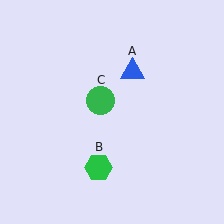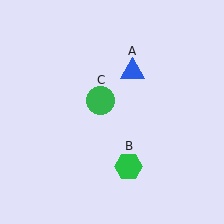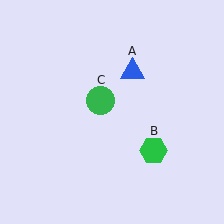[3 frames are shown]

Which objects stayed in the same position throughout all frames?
Blue triangle (object A) and green circle (object C) remained stationary.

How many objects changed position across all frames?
1 object changed position: green hexagon (object B).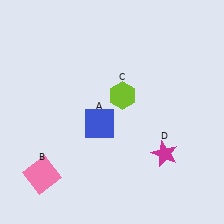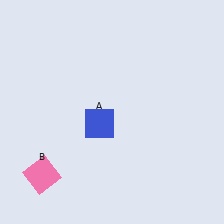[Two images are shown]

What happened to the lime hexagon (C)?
The lime hexagon (C) was removed in Image 2. It was in the top-right area of Image 1.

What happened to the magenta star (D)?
The magenta star (D) was removed in Image 2. It was in the bottom-right area of Image 1.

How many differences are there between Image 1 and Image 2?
There are 2 differences between the two images.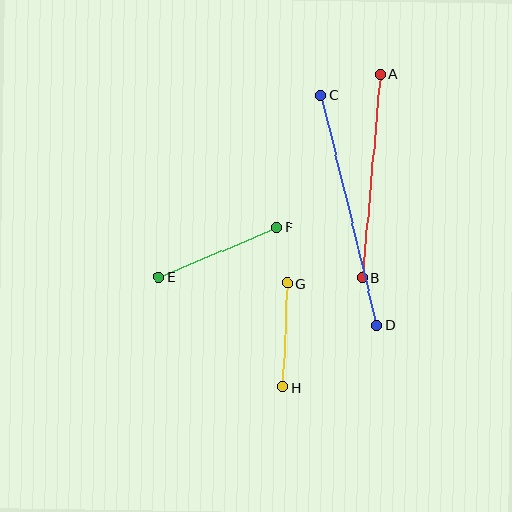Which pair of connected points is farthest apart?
Points C and D are farthest apart.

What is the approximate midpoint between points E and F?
The midpoint is at approximately (218, 252) pixels.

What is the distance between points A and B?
The distance is approximately 204 pixels.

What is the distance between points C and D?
The distance is approximately 237 pixels.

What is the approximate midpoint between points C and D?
The midpoint is at approximately (349, 210) pixels.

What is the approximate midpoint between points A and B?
The midpoint is at approximately (371, 176) pixels.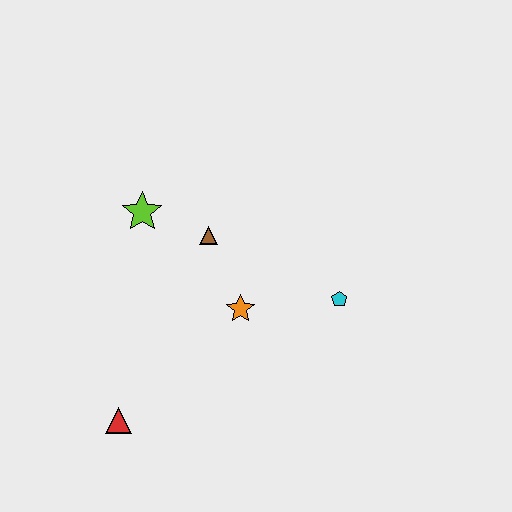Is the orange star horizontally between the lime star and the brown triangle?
No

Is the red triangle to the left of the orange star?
Yes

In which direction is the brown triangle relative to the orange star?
The brown triangle is above the orange star.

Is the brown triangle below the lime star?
Yes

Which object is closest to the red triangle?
The orange star is closest to the red triangle.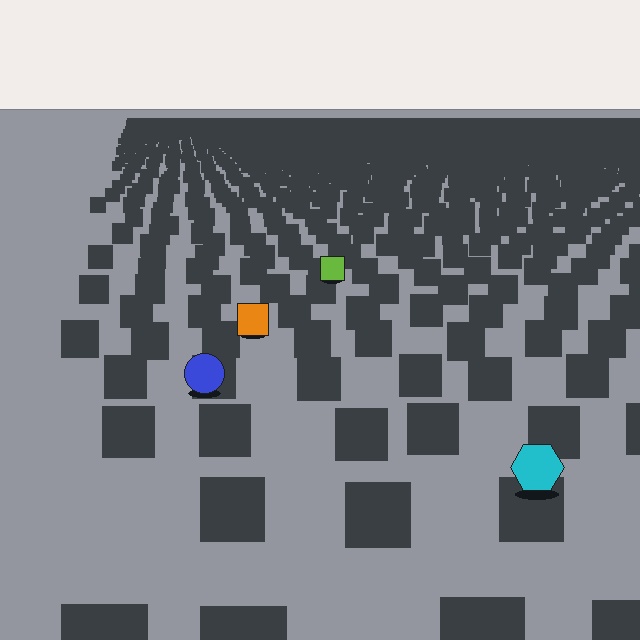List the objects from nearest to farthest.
From nearest to farthest: the cyan hexagon, the blue circle, the orange square, the lime square.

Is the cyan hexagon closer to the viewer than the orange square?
Yes. The cyan hexagon is closer — you can tell from the texture gradient: the ground texture is coarser near it.